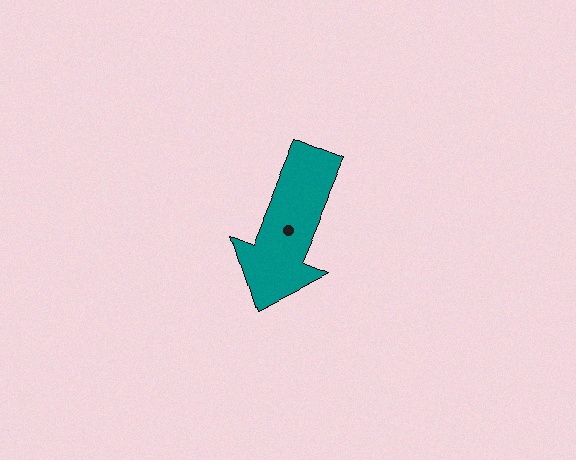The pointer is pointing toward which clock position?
Roughly 7 o'clock.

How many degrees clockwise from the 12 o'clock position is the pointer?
Approximately 203 degrees.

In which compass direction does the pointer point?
Southwest.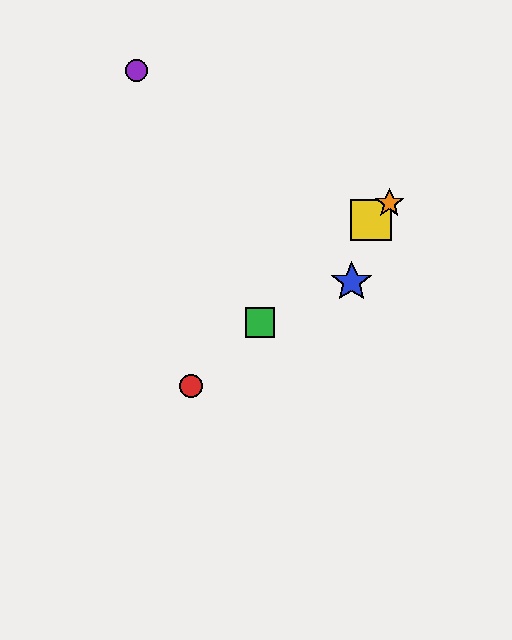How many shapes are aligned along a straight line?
4 shapes (the red circle, the green square, the yellow square, the orange star) are aligned along a straight line.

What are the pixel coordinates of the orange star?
The orange star is at (389, 203).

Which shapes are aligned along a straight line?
The red circle, the green square, the yellow square, the orange star are aligned along a straight line.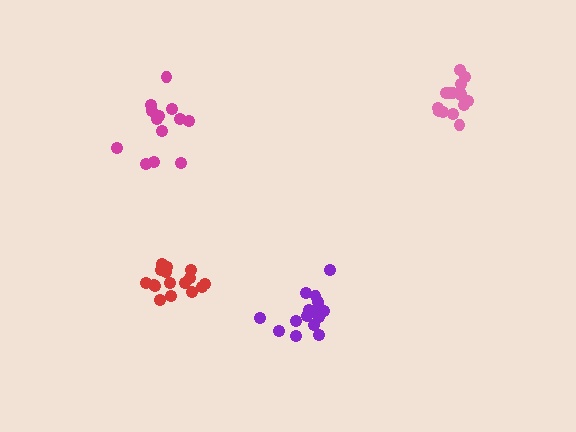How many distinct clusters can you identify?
There are 4 distinct clusters.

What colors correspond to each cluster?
The clusters are colored: purple, pink, magenta, red.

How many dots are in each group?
Group 1: 17 dots, Group 2: 15 dots, Group 3: 13 dots, Group 4: 16 dots (61 total).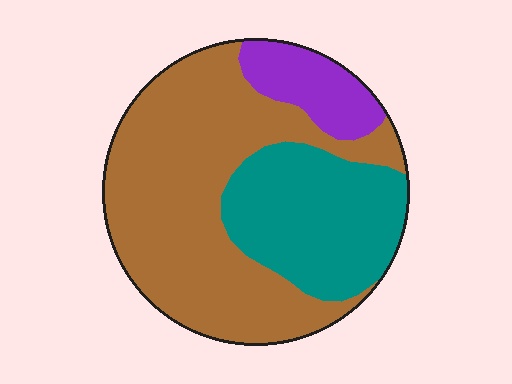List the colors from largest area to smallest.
From largest to smallest: brown, teal, purple.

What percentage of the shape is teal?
Teal covers around 30% of the shape.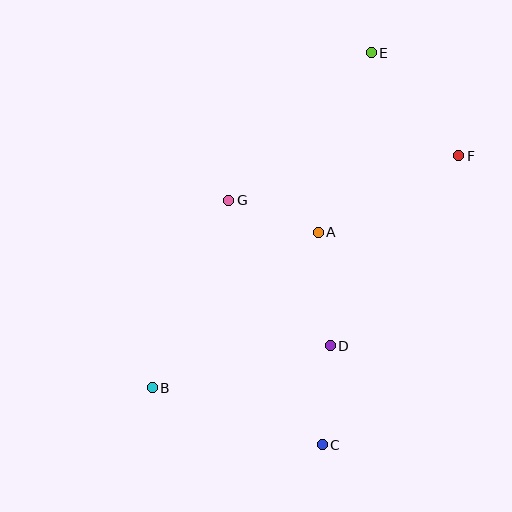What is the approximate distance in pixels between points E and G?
The distance between E and G is approximately 205 pixels.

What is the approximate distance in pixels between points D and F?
The distance between D and F is approximately 229 pixels.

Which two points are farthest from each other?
Points B and E are farthest from each other.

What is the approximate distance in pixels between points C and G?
The distance between C and G is approximately 262 pixels.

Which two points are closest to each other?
Points A and G are closest to each other.